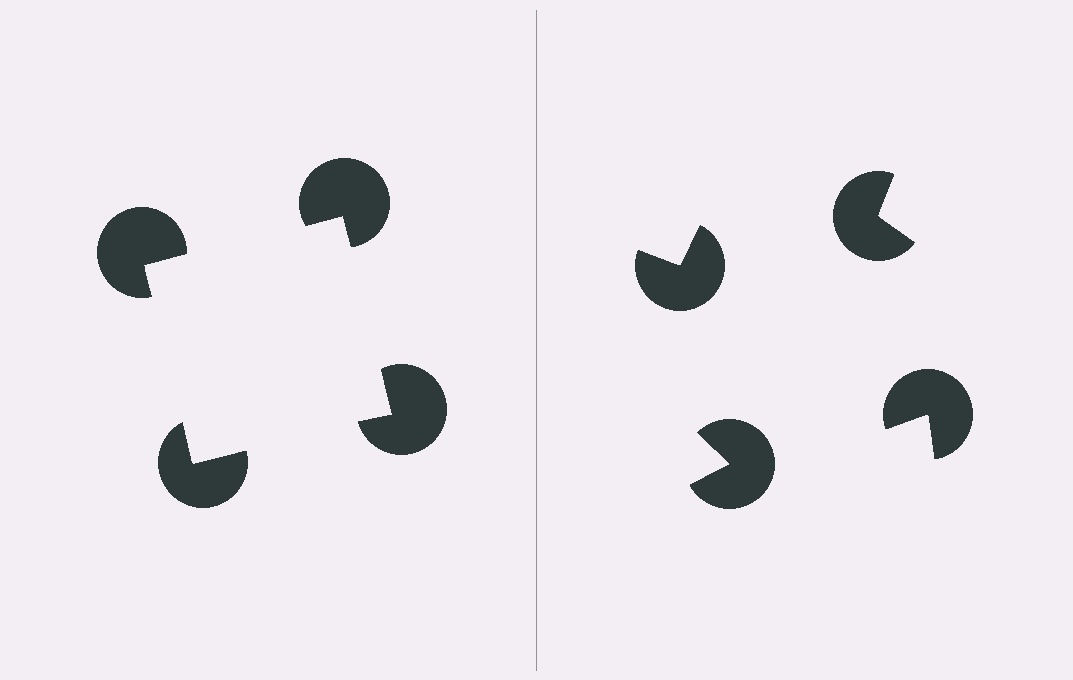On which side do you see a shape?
An illusory square appears on the left side. On the right side the wedge cuts are rotated, so no coherent shape forms.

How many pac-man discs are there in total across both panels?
8 — 4 on each side.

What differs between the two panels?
The pac-man discs are positioned identically on both sides; only the wedge orientations differ. On the left they align to a square; on the right they are misaligned.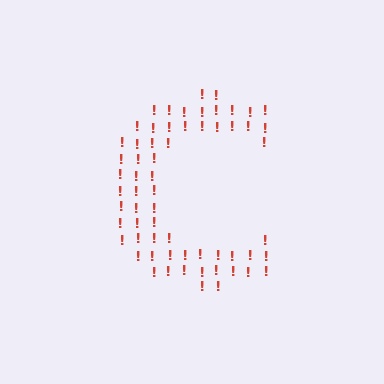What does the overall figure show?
The overall figure shows the letter C.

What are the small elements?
The small elements are exclamation marks.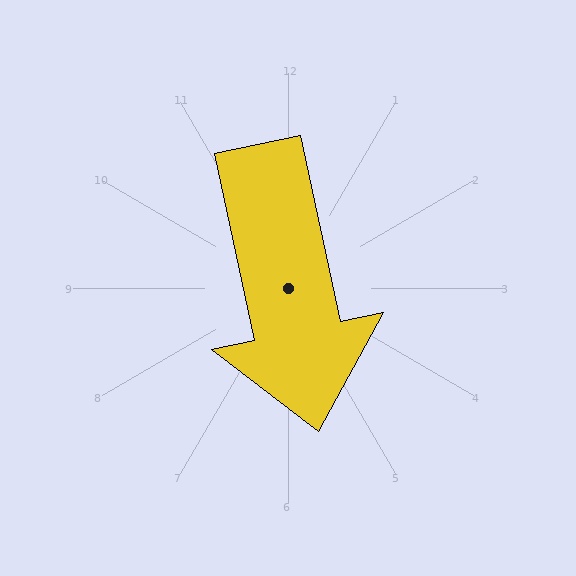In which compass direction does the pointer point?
South.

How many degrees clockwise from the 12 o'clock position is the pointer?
Approximately 168 degrees.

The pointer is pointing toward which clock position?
Roughly 6 o'clock.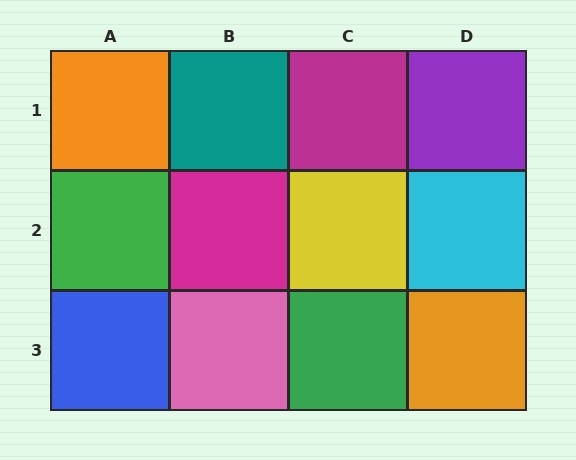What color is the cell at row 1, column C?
Magenta.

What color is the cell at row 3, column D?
Orange.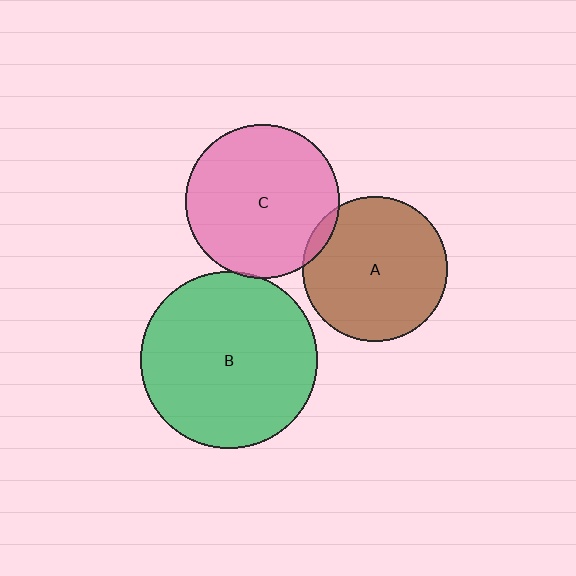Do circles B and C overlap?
Yes.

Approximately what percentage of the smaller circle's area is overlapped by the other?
Approximately 5%.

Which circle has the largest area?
Circle B (green).